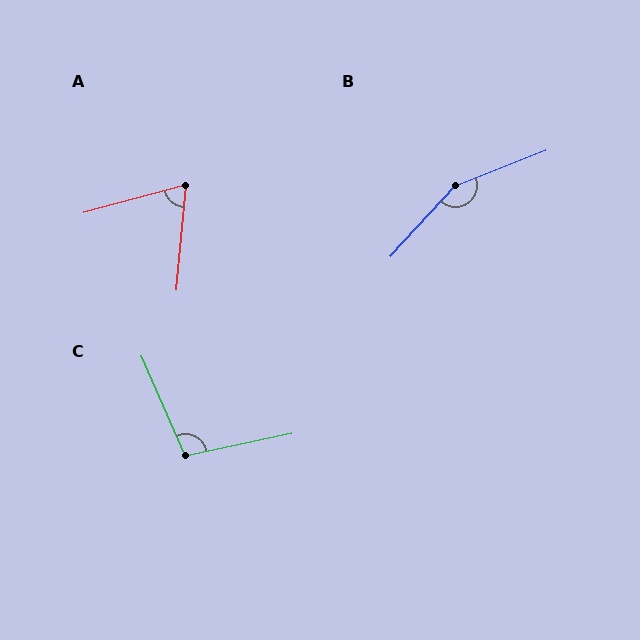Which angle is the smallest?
A, at approximately 70 degrees.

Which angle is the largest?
B, at approximately 154 degrees.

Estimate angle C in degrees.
Approximately 101 degrees.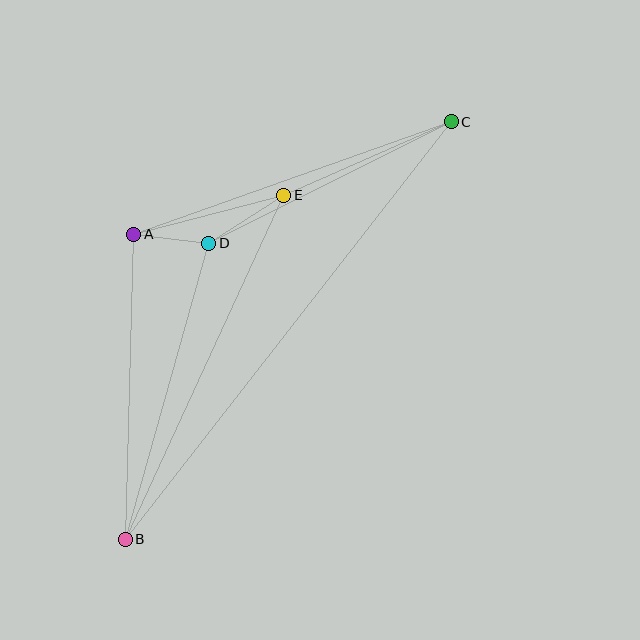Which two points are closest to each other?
Points A and D are closest to each other.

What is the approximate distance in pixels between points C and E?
The distance between C and E is approximately 183 pixels.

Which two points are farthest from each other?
Points B and C are farthest from each other.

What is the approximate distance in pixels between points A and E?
The distance between A and E is approximately 155 pixels.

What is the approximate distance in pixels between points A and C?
The distance between A and C is approximately 337 pixels.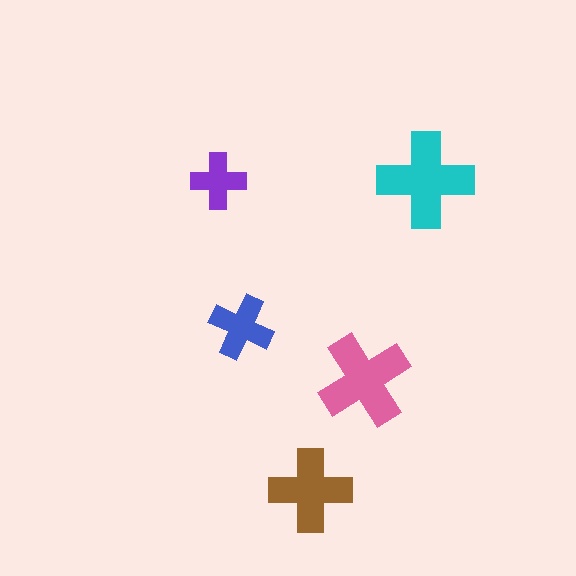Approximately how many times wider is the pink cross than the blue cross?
About 1.5 times wider.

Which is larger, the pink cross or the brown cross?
The pink one.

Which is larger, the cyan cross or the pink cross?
The cyan one.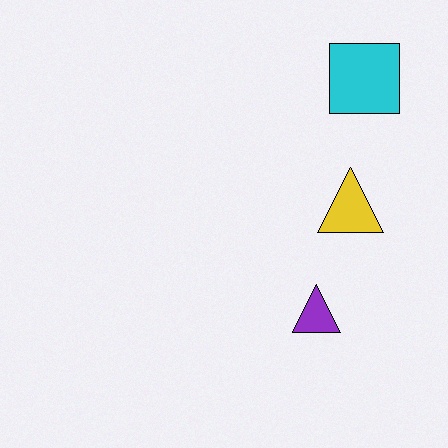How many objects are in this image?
There are 3 objects.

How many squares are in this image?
There is 1 square.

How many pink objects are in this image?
There are no pink objects.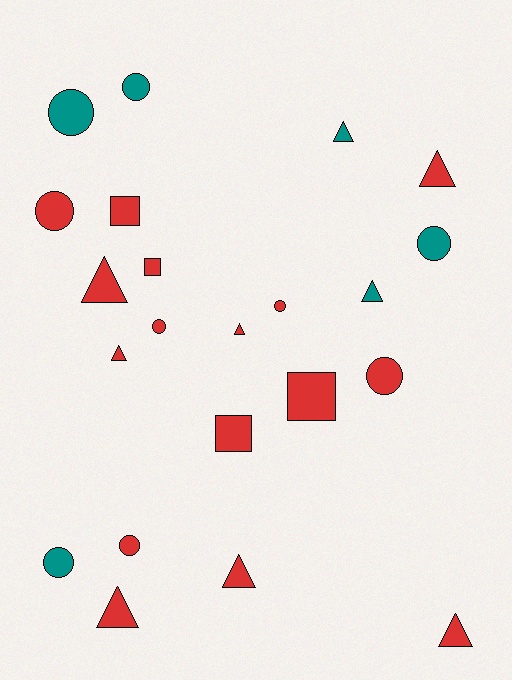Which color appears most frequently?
Red, with 16 objects.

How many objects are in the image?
There are 22 objects.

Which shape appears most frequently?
Circle, with 9 objects.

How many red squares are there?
There are 4 red squares.